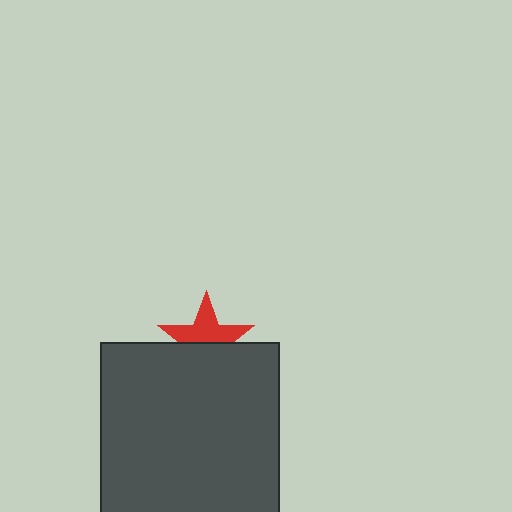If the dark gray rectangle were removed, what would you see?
You would see the complete red star.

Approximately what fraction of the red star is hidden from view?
Roughly 47% of the red star is hidden behind the dark gray rectangle.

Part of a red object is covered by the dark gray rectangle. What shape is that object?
It is a star.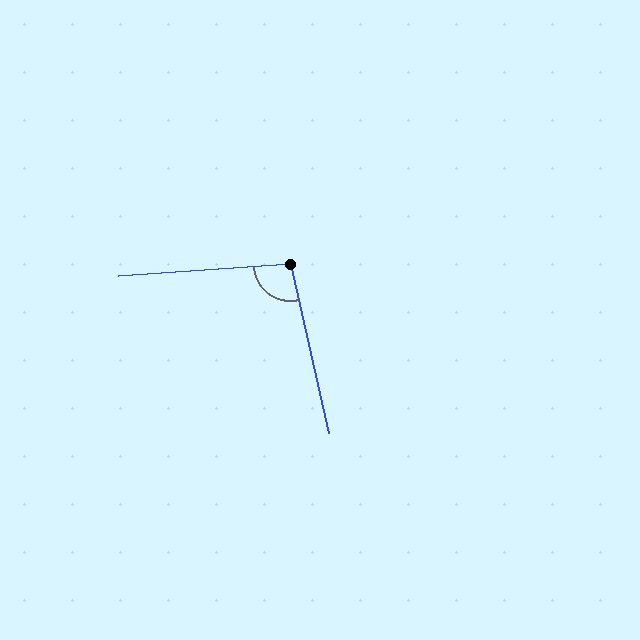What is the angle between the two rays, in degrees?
Approximately 99 degrees.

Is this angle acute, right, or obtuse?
It is obtuse.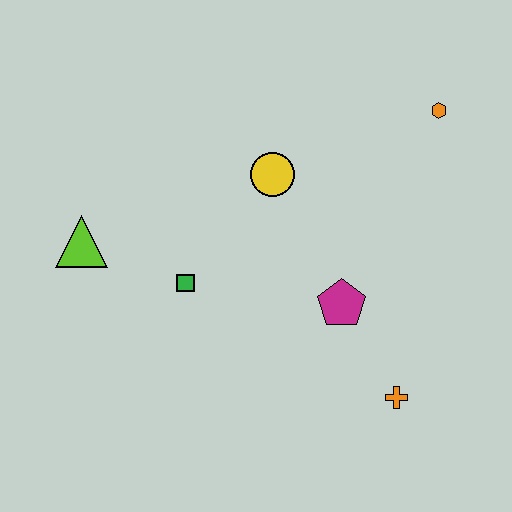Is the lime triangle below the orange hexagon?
Yes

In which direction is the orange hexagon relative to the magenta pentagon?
The orange hexagon is above the magenta pentagon.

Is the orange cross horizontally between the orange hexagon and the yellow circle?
Yes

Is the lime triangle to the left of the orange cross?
Yes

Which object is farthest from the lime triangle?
The orange hexagon is farthest from the lime triangle.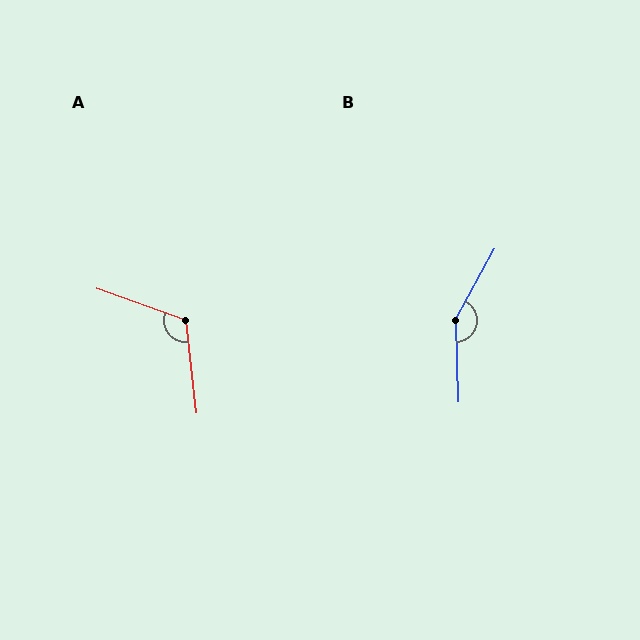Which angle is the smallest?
A, at approximately 116 degrees.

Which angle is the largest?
B, at approximately 149 degrees.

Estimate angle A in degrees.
Approximately 116 degrees.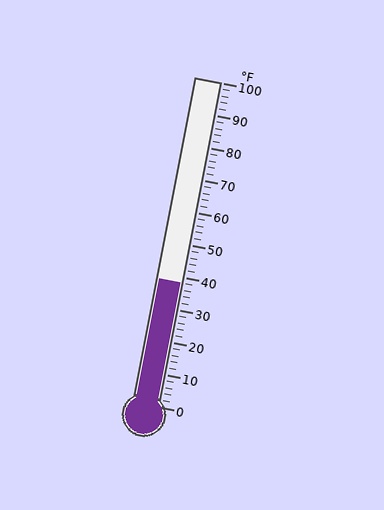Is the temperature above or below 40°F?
The temperature is below 40°F.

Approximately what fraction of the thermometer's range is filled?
The thermometer is filled to approximately 40% of its range.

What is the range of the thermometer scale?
The thermometer scale ranges from 0°F to 100°F.